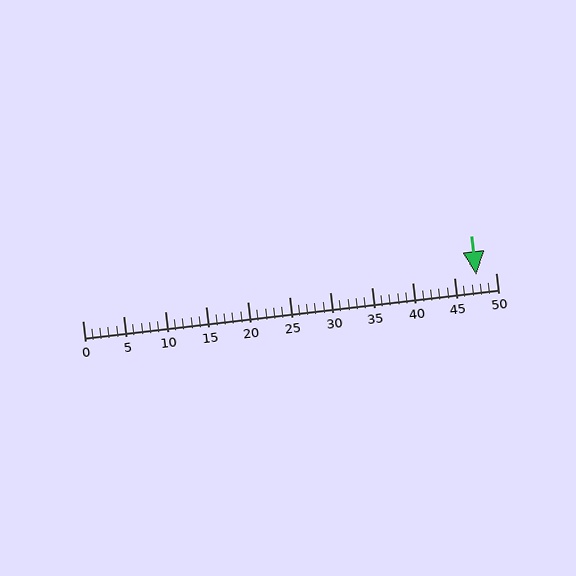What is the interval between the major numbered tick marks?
The major tick marks are spaced 5 units apart.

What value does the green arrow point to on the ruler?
The green arrow points to approximately 48.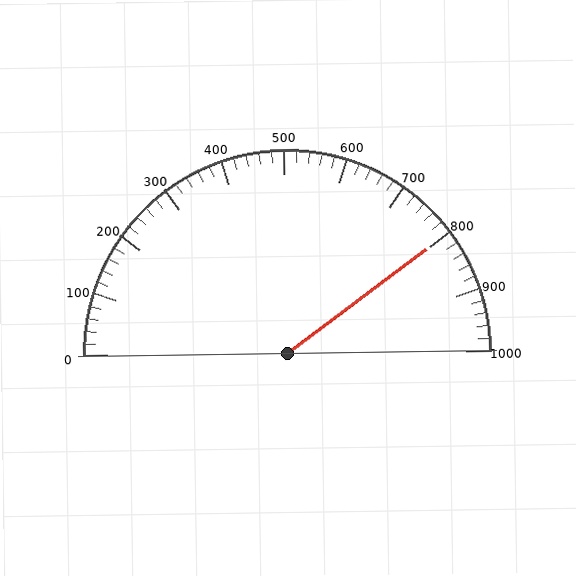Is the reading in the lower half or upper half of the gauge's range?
The reading is in the upper half of the range (0 to 1000).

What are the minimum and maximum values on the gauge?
The gauge ranges from 0 to 1000.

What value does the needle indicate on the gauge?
The needle indicates approximately 800.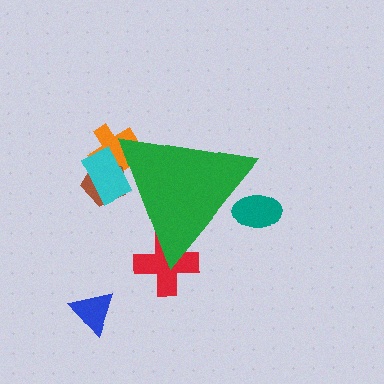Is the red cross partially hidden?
Yes, the red cross is partially hidden behind the green triangle.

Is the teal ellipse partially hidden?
Yes, the teal ellipse is partially hidden behind the green triangle.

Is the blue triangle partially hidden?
No, the blue triangle is fully visible.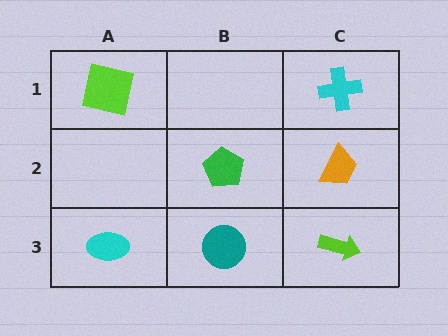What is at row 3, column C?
A lime arrow.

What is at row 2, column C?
An orange trapezoid.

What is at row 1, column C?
A cyan cross.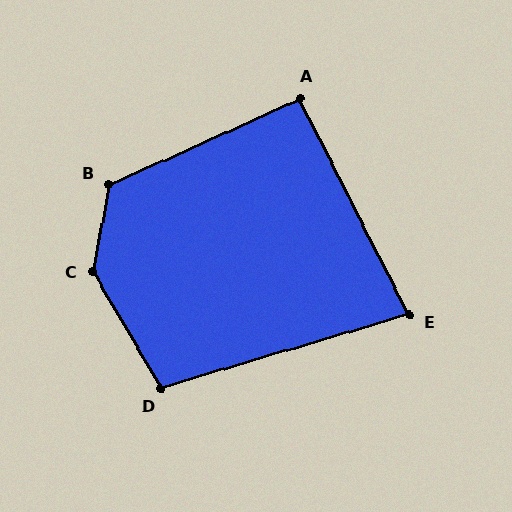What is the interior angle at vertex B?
Approximately 125 degrees (obtuse).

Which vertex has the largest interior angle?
C, at approximately 140 degrees.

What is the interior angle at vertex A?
Approximately 93 degrees (approximately right).